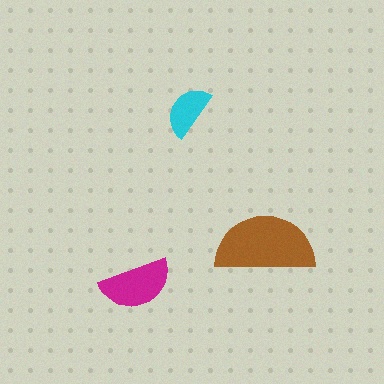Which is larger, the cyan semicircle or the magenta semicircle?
The magenta one.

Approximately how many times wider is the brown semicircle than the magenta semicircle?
About 1.5 times wider.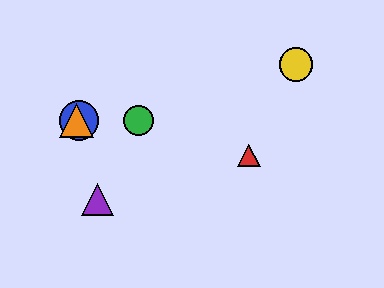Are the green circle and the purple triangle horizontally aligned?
No, the green circle is at y≈121 and the purple triangle is at y≈200.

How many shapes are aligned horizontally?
3 shapes (the blue circle, the green circle, the orange triangle) are aligned horizontally.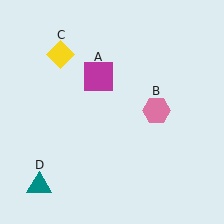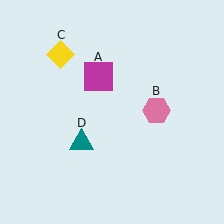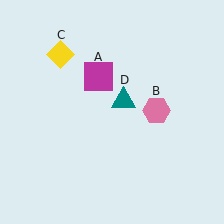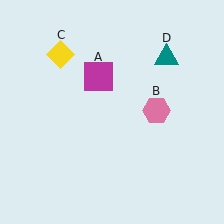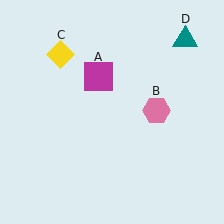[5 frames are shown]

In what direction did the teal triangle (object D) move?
The teal triangle (object D) moved up and to the right.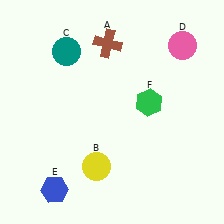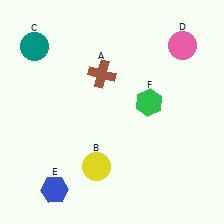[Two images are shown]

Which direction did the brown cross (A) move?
The brown cross (A) moved down.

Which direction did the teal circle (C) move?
The teal circle (C) moved left.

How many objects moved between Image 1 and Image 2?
2 objects moved between the two images.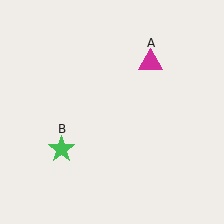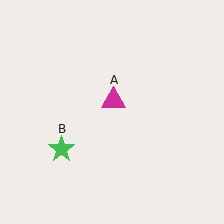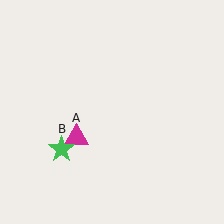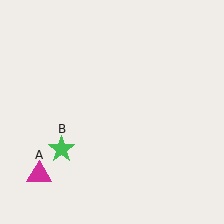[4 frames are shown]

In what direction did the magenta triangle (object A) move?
The magenta triangle (object A) moved down and to the left.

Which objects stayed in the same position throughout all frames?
Green star (object B) remained stationary.